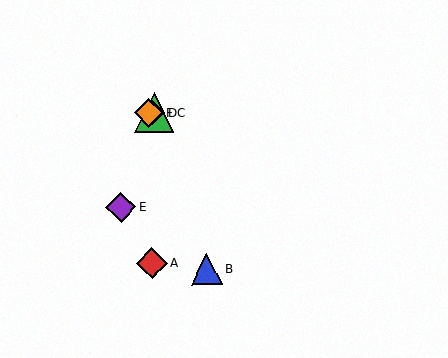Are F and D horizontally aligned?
Yes, both are at y≈113.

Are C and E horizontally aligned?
No, C is at y≈113 and E is at y≈207.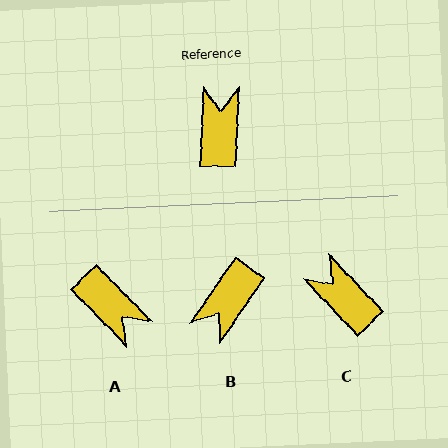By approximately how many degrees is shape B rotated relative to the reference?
Approximately 147 degrees counter-clockwise.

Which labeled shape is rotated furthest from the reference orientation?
B, about 147 degrees away.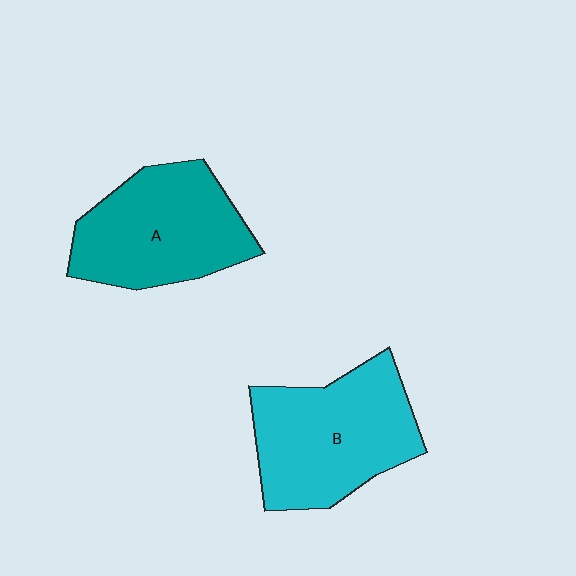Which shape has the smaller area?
Shape A (teal).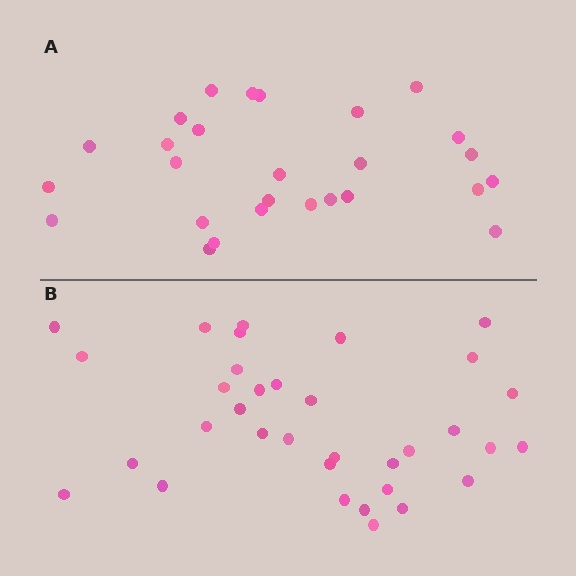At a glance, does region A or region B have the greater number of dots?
Region B (the bottom region) has more dots.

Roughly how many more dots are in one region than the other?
Region B has roughly 8 or so more dots than region A.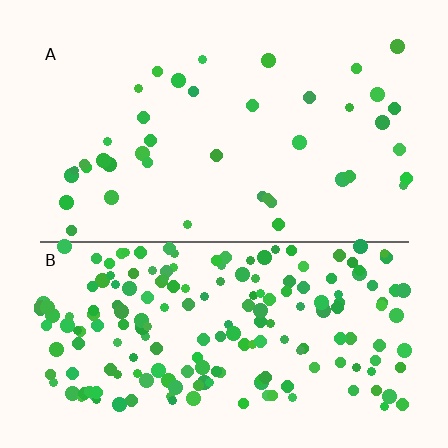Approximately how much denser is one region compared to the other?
Approximately 4.7× — region B over region A.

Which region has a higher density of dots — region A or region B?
B (the bottom).